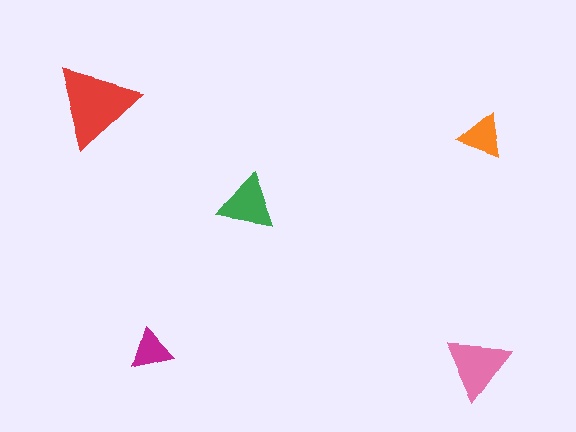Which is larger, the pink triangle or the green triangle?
The pink one.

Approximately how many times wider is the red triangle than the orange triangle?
About 2 times wider.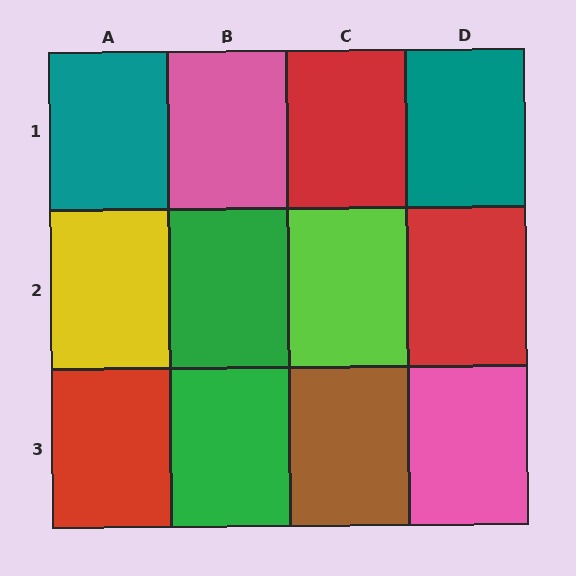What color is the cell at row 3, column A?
Red.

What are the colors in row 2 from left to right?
Yellow, green, lime, red.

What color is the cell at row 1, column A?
Teal.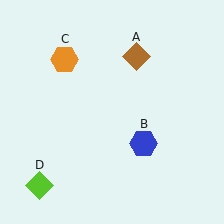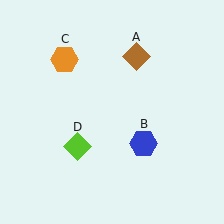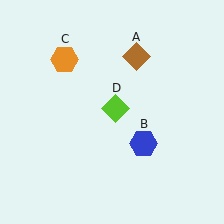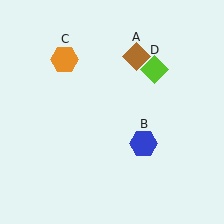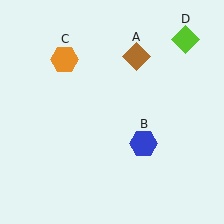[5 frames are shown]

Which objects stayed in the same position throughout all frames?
Brown diamond (object A) and blue hexagon (object B) and orange hexagon (object C) remained stationary.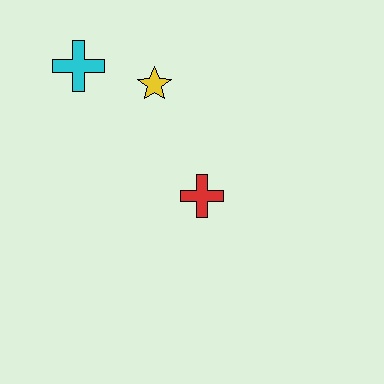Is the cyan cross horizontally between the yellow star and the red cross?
No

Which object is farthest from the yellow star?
The red cross is farthest from the yellow star.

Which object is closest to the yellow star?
The cyan cross is closest to the yellow star.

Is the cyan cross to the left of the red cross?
Yes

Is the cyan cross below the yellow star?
No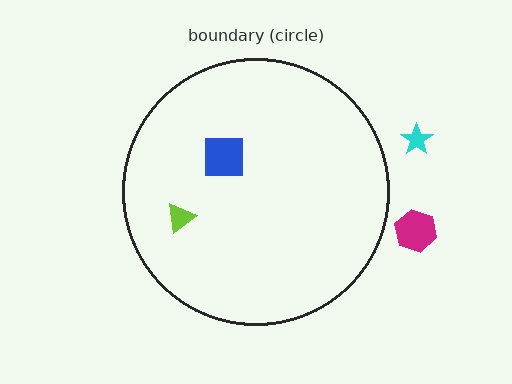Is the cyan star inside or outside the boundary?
Outside.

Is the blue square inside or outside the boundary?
Inside.